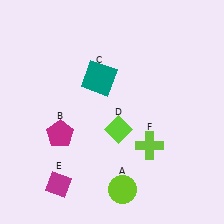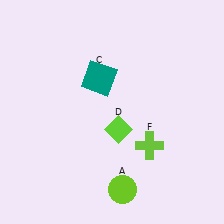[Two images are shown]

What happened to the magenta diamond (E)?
The magenta diamond (E) was removed in Image 2. It was in the bottom-left area of Image 1.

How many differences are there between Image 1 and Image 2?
There are 2 differences between the two images.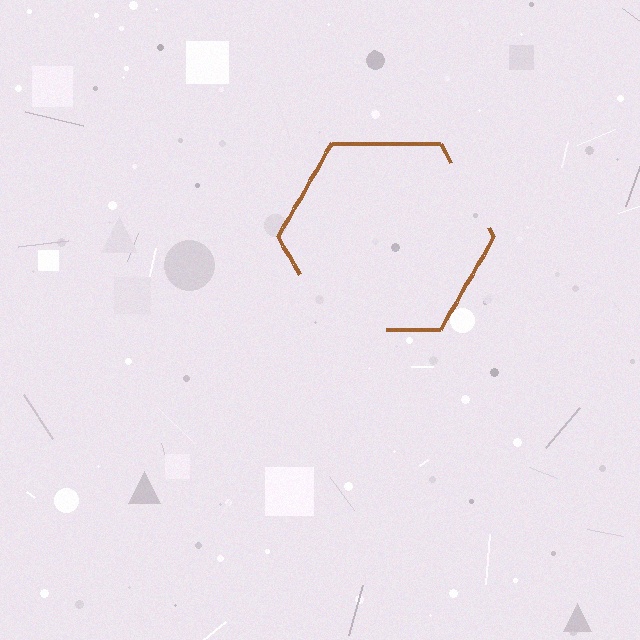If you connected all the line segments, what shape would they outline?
They would outline a hexagon.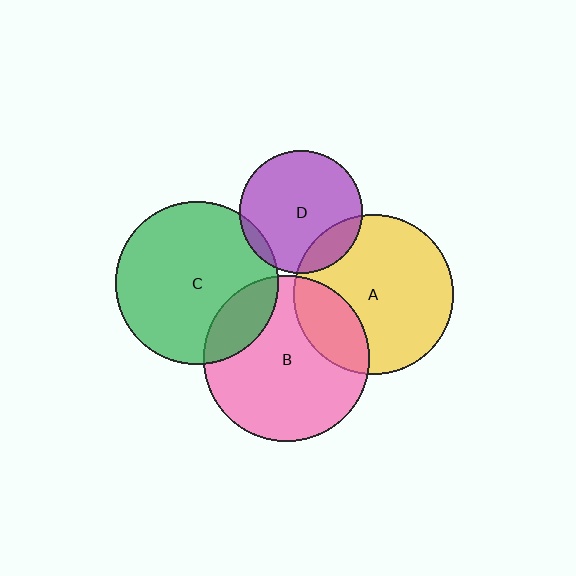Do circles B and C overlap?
Yes.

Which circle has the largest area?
Circle B (pink).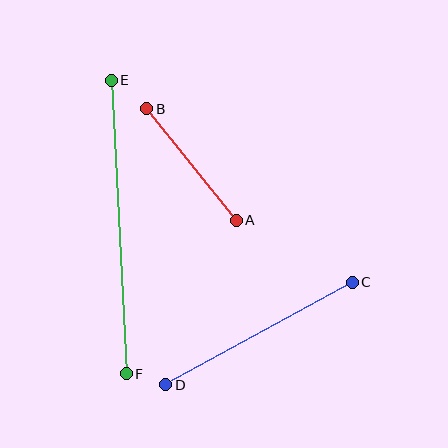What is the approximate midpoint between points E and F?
The midpoint is at approximately (119, 227) pixels.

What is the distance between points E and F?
The distance is approximately 294 pixels.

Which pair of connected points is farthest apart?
Points E and F are farthest apart.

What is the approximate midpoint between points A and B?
The midpoint is at approximately (192, 165) pixels.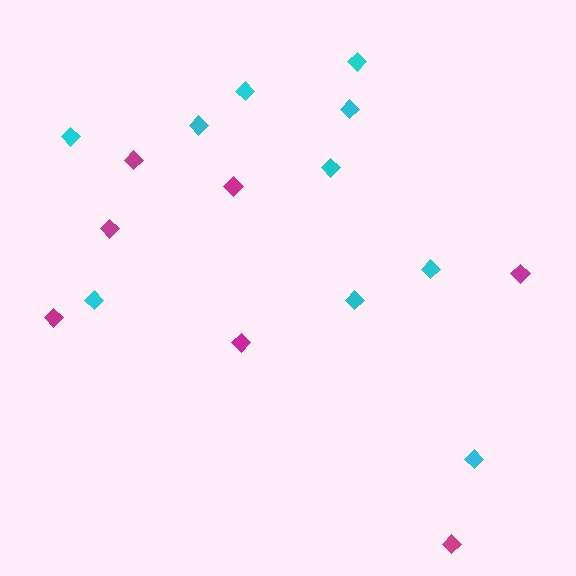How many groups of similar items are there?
There are 2 groups: one group of magenta diamonds (7) and one group of cyan diamonds (10).